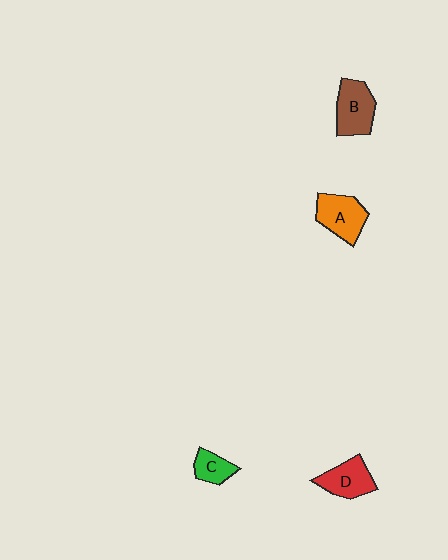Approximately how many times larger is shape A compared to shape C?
Approximately 1.8 times.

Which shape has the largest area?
Shape B (brown).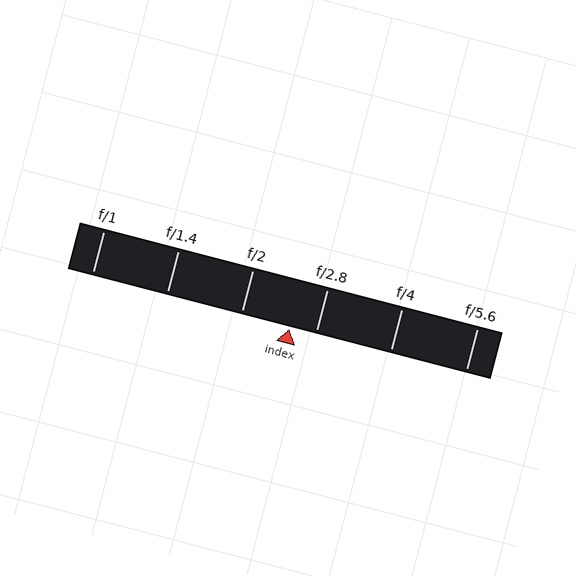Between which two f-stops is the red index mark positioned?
The index mark is between f/2 and f/2.8.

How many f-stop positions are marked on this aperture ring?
There are 6 f-stop positions marked.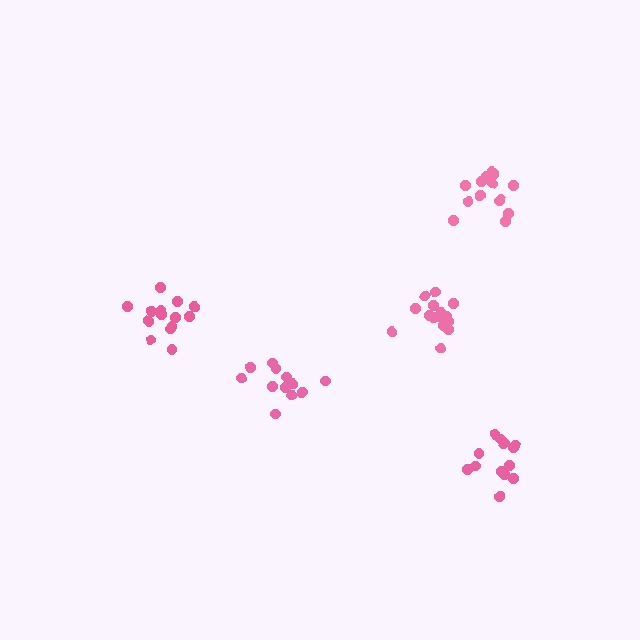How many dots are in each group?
Group 1: 16 dots, Group 2: 14 dots, Group 3: 13 dots, Group 4: 13 dots, Group 5: 15 dots (71 total).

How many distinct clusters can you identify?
There are 5 distinct clusters.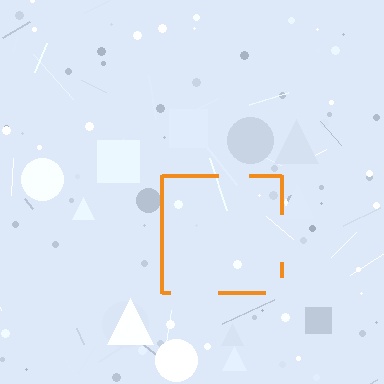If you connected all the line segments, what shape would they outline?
They would outline a square.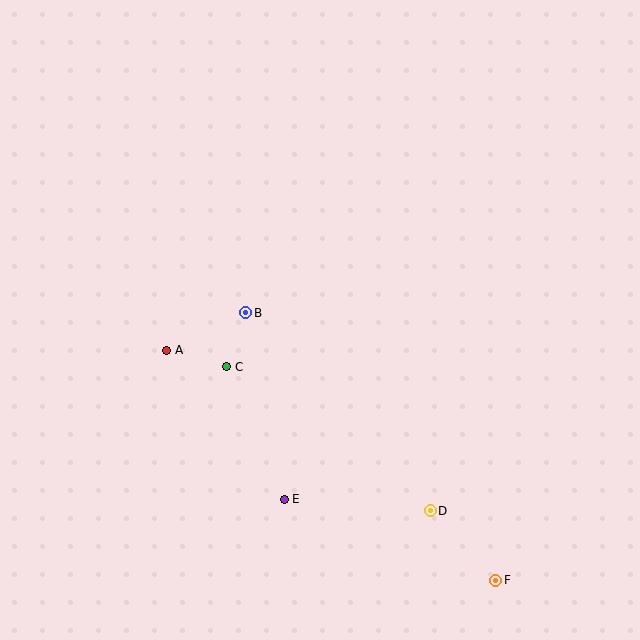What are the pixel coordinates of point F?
Point F is at (496, 580).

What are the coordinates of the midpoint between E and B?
The midpoint between E and B is at (265, 406).